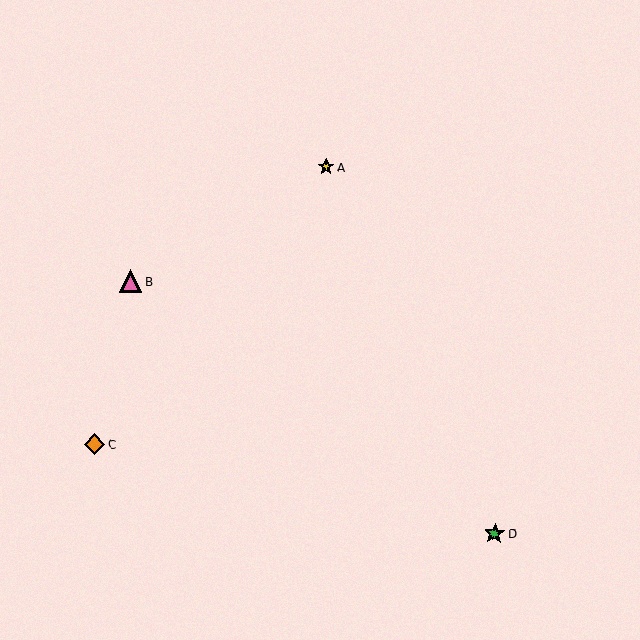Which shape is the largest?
The pink triangle (labeled B) is the largest.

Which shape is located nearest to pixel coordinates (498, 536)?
The green star (labeled D) at (495, 533) is nearest to that location.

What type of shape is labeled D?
Shape D is a green star.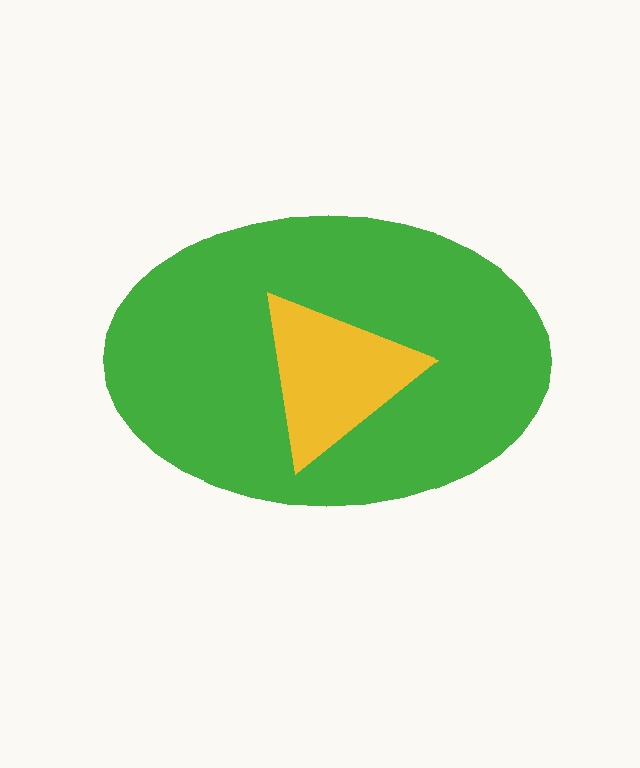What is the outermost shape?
The green ellipse.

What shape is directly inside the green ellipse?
The yellow triangle.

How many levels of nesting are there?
2.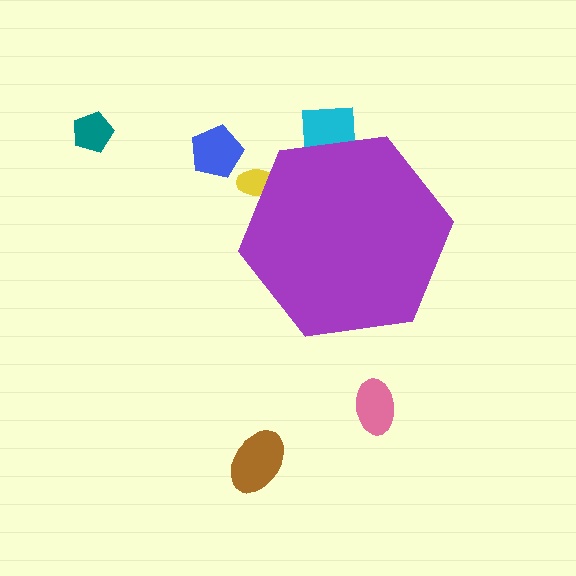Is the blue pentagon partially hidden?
No, the blue pentagon is fully visible.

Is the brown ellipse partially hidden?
No, the brown ellipse is fully visible.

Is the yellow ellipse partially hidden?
Yes, the yellow ellipse is partially hidden behind the purple hexagon.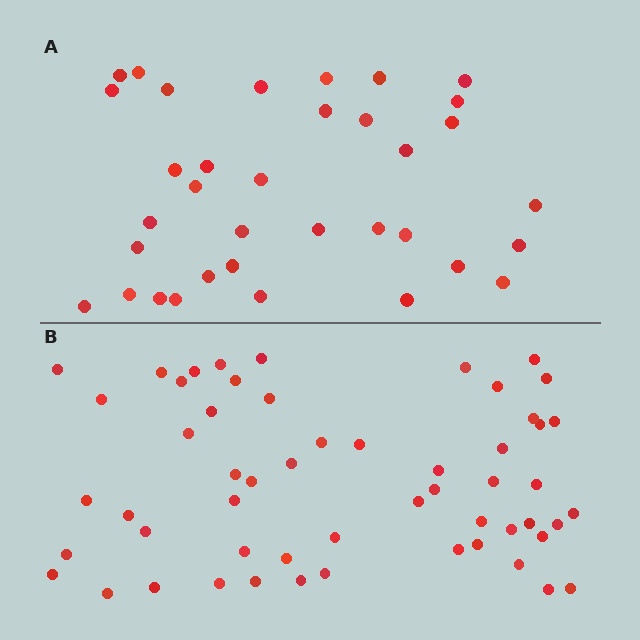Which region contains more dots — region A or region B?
Region B (the bottom region) has more dots.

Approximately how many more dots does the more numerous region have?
Region B has approximately 20 more dots than region A.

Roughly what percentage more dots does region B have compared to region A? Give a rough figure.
About 55% more.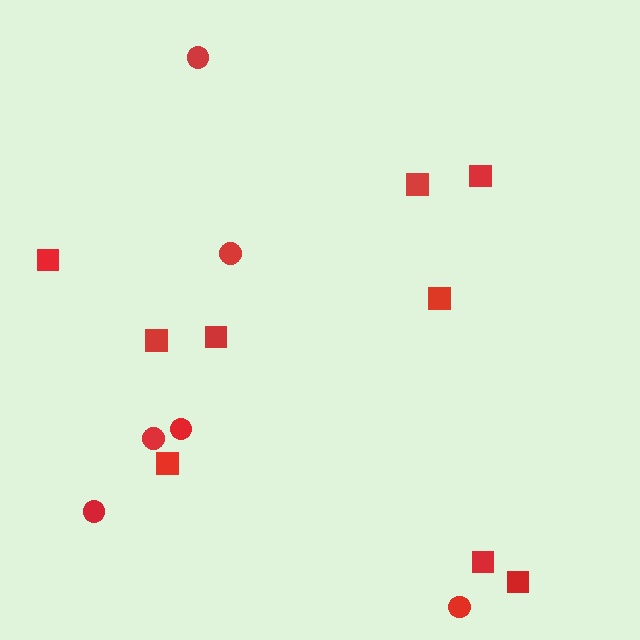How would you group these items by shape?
There are 2 groups: one group of circles (6) and one group of squares (9).